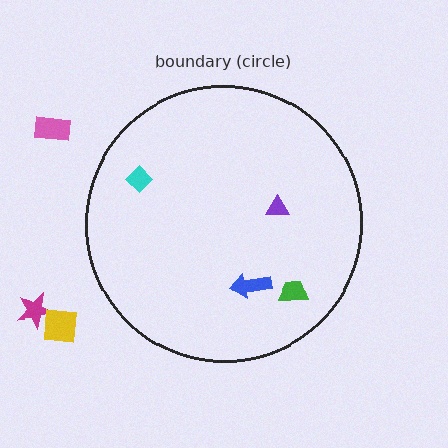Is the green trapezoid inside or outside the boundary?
Inside.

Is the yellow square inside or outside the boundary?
Outside.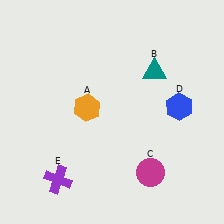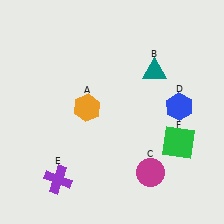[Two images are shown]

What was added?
A green square (F) was added in Image 2.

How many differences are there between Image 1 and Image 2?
There is 1 difference between the two images.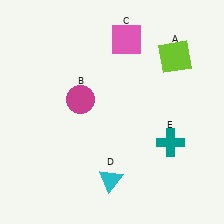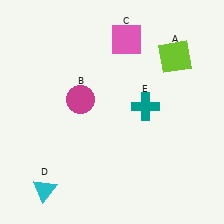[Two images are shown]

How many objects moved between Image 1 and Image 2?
2 objects moved between the two images.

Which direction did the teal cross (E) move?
The teal cross (E) moved up.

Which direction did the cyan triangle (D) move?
The cyan triangle (D) moved left.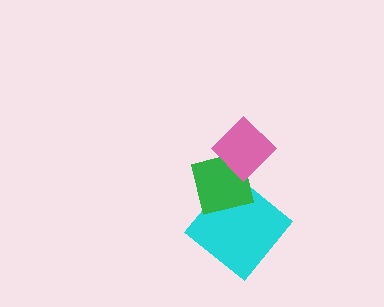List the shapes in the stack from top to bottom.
From top to bottom: the pink diamond, the green square, the cyan diamond.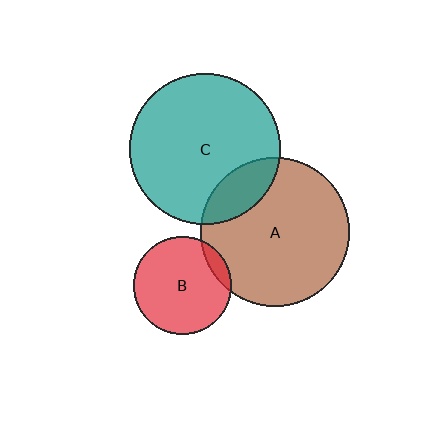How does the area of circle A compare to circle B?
Approximately 2.3 times.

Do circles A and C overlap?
Yes.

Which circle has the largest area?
Circle C (teal).